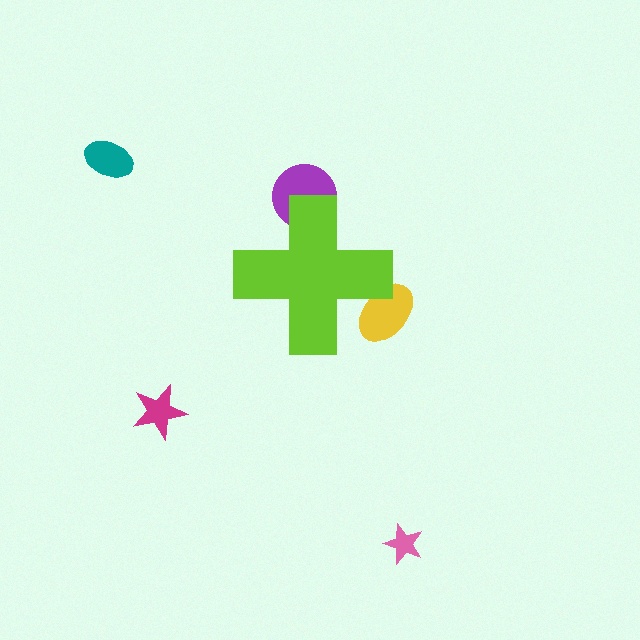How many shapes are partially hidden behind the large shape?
2 shapes are partially hidden.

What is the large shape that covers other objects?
A lime cross.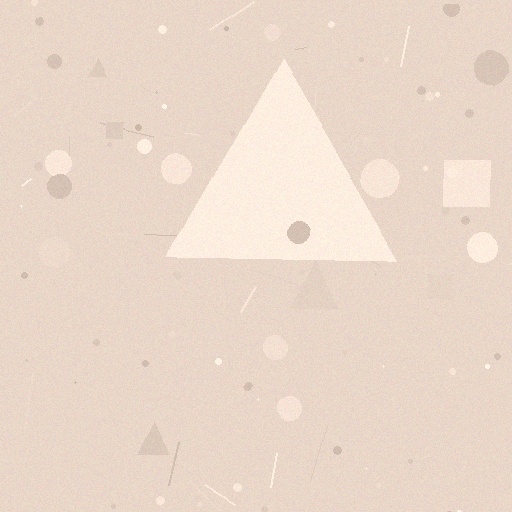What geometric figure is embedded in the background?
A triangle is embedded in the background.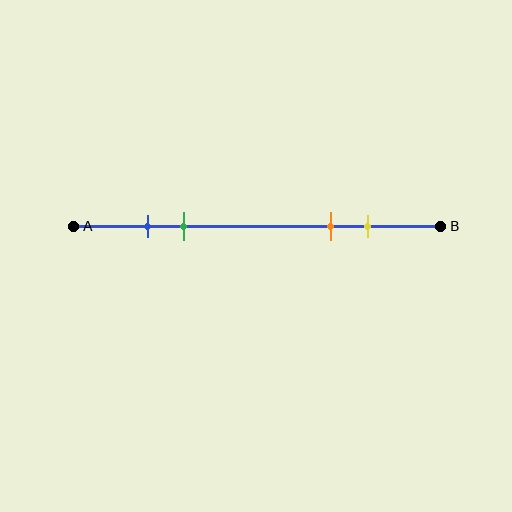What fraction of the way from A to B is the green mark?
The green mark is approximately 30% (0.3) of the way from A to B.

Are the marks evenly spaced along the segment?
No, the marks are not evenly spaced.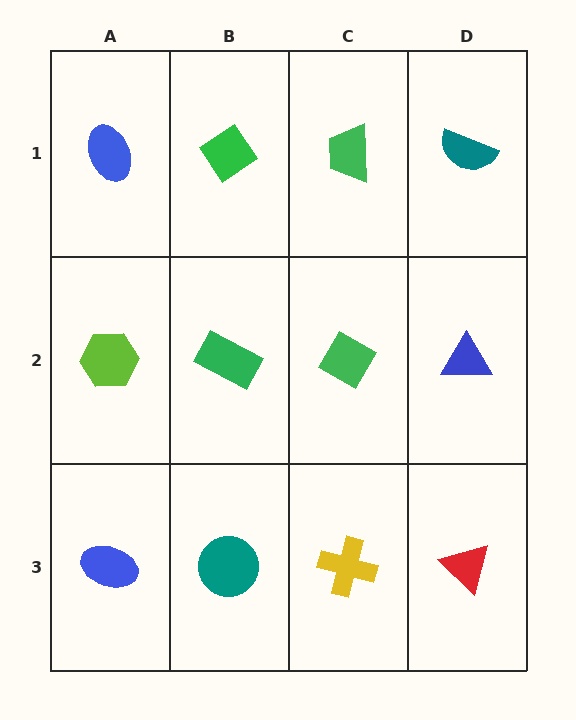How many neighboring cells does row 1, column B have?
3.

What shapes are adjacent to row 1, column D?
A blue triangle (row 2, column D), a green trapezoid (row 1, column C).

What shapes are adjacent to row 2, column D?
A teal semicircle (row 1, column D), a red triangle (row 3, column D), a green diamond (row 2, column C).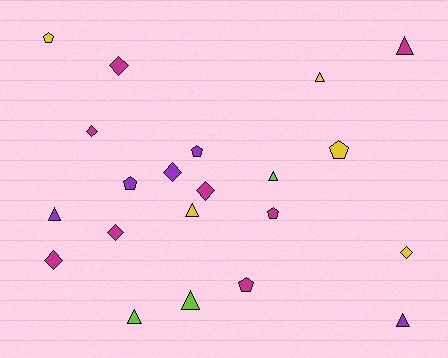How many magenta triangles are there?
There is 1 magenta triangle.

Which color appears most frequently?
Magenta, with 8 objects.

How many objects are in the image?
There are 21 objects.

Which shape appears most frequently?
Triangle, with 8 objects.